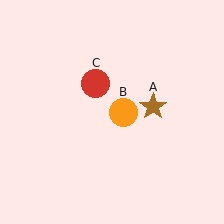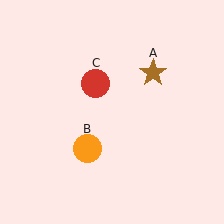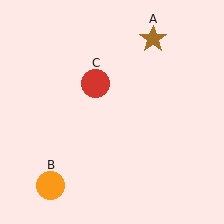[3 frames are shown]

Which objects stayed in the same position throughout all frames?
Red circle (object C) remained stationary.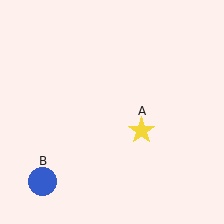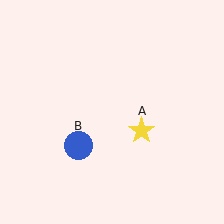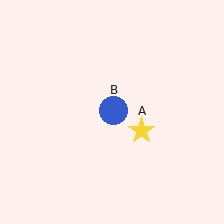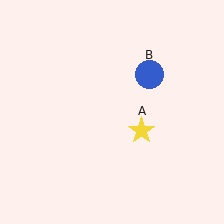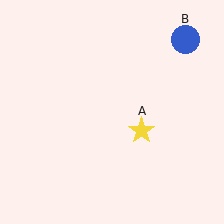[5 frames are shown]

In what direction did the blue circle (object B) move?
The blue circle (object B) moved up and to the right.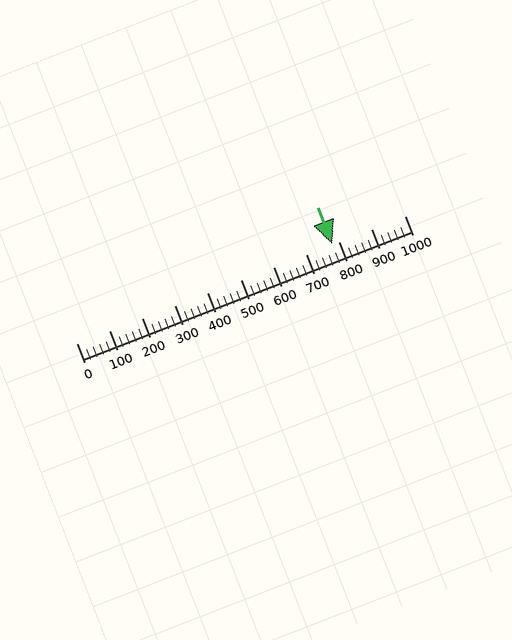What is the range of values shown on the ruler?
The ruler shows values from 0 to 1000.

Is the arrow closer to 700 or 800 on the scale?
The arrow is closer to 800.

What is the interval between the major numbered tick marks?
The major tick marks are spaced 100 units apart.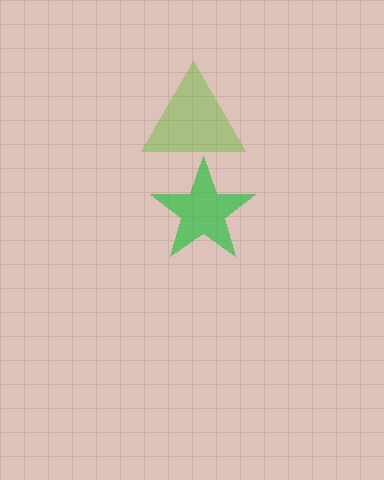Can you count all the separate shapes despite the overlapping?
Yes, there are 2 separate shapes.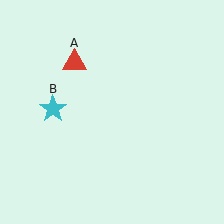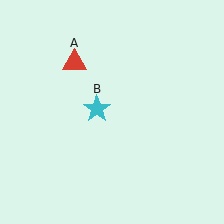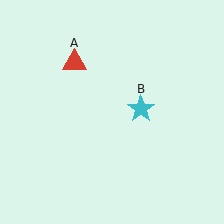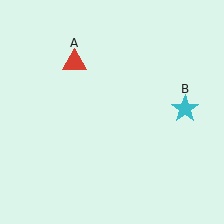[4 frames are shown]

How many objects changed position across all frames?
1 object changed position: cyan star (object B).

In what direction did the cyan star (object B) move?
The cyan star (object B) moved right.